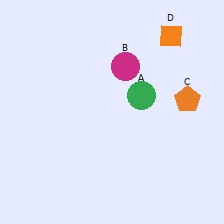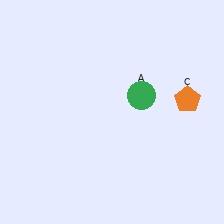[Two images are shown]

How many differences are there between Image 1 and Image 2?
There are 2 differences between the two images.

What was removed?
The orange diamond (D), the magenta circle (B) were removed in Image 2.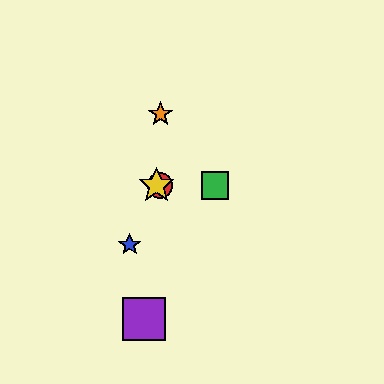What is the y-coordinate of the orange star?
The orange star is at y≈114.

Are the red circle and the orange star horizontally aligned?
No, the red circle is at y≈186 and the orange star is at y≈114.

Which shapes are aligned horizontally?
The red circle, the green square, the yellow star are aligned horizontally.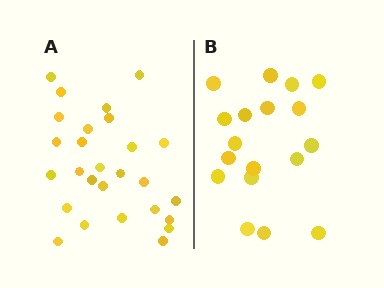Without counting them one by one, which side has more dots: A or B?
Region A (the left region) has more dots.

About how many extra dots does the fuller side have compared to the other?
Region A has roughly 8 or so more dots than region B.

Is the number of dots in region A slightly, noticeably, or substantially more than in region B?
Region A has substantially more. The ratio is roughly 1.5 to 1.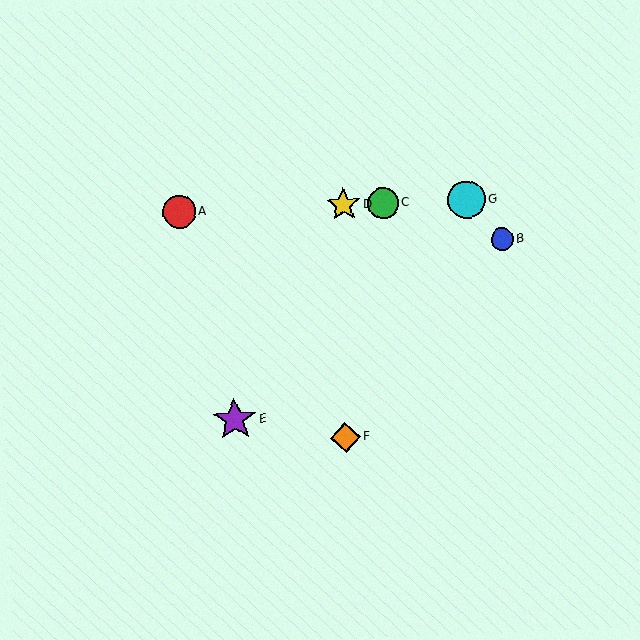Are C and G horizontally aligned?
Yes, both are at y≈203.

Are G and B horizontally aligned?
No, G is at y≈200 and B is at y≈239.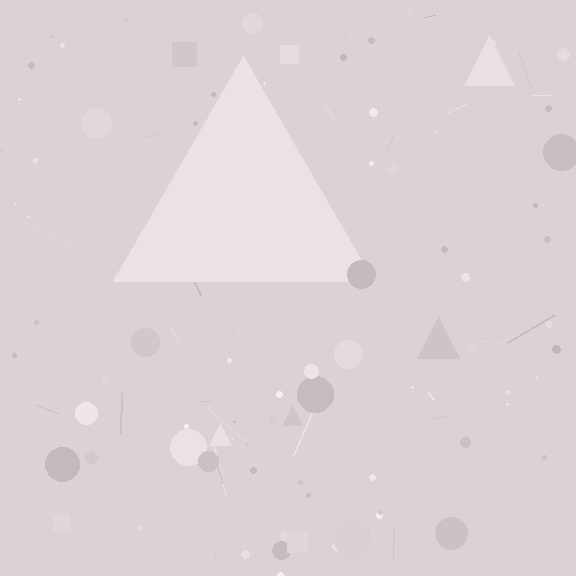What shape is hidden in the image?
A triangle is hidden in the image.